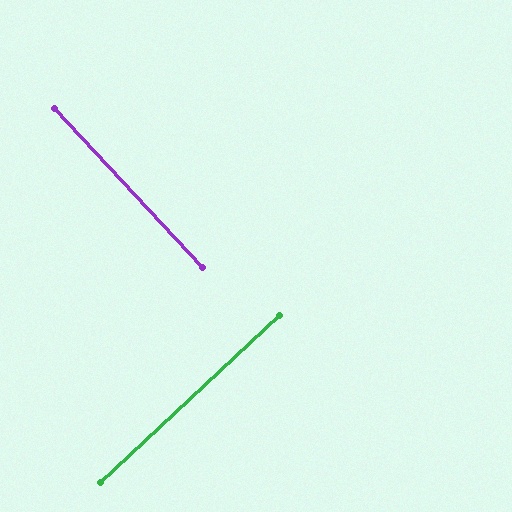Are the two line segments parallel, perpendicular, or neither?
Perpendicular — they meet at approximately 90°.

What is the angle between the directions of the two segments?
Approximately 90 degrees.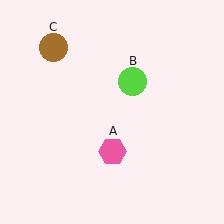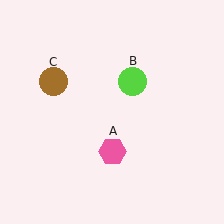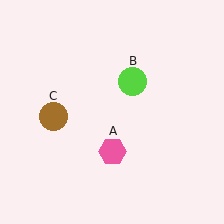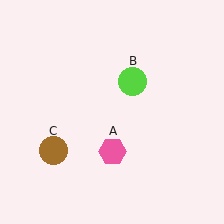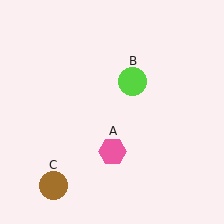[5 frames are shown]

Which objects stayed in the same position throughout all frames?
Pink hexagon (object A) and lime circle (object B) remained stationary.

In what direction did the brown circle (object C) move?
The brown circle (object C) moved down.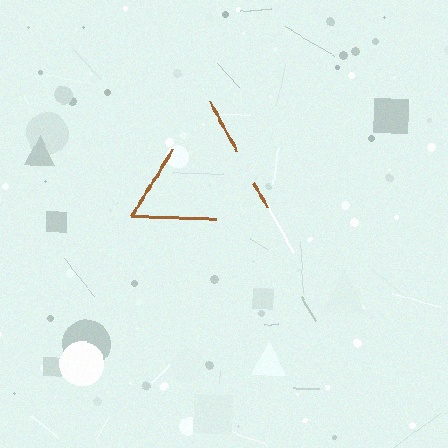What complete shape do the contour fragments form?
The contour fragments form a triangle.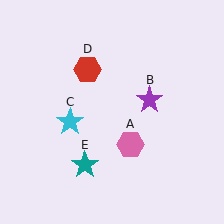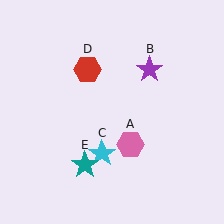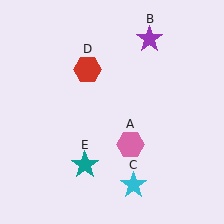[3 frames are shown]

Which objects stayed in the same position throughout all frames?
Pink hexagon (object A) and red hexagon (object D) and teal star (object E) remained stationary.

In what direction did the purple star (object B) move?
The purple star (object B) moved up.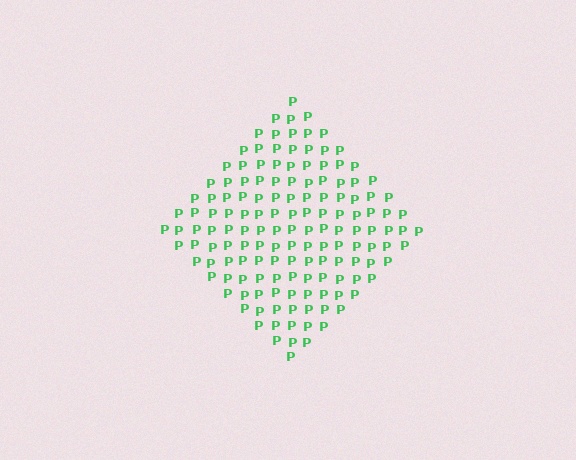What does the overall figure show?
The overall figure shows a diamond.